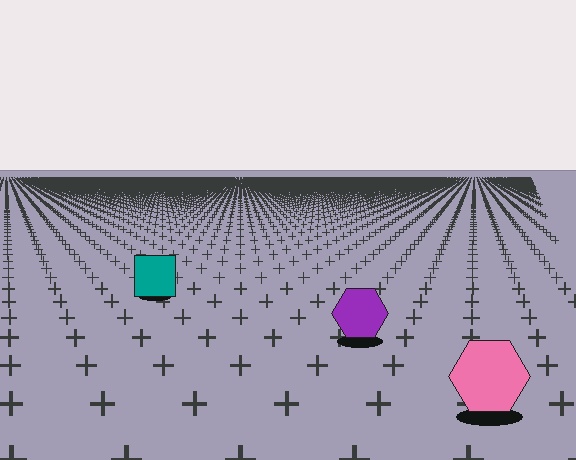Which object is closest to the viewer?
The pink hexagon is closest. The texture marks near it are larger and more spread out.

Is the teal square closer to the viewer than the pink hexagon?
No. The pink hexagon is closer — you can tell from the texture gradient: the ground texture is coarser near it.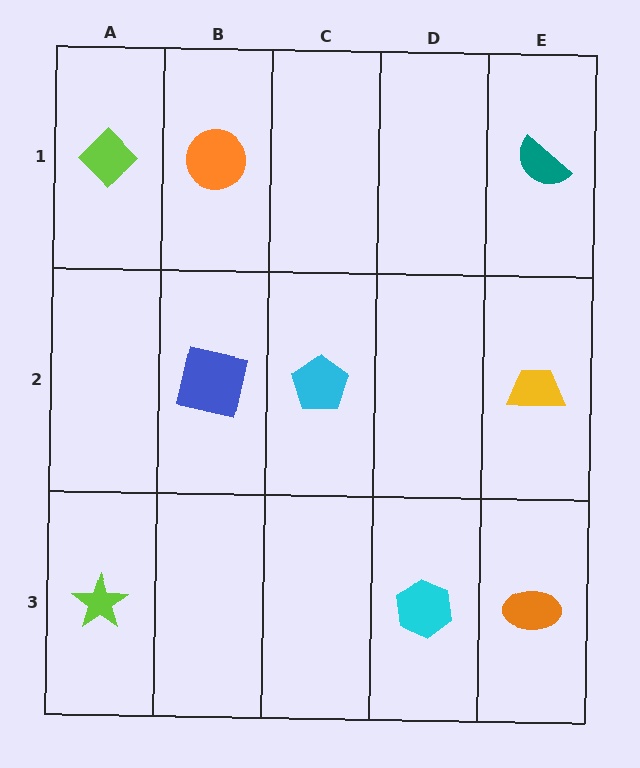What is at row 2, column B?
A blue square.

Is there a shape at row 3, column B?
No, that cell is empty.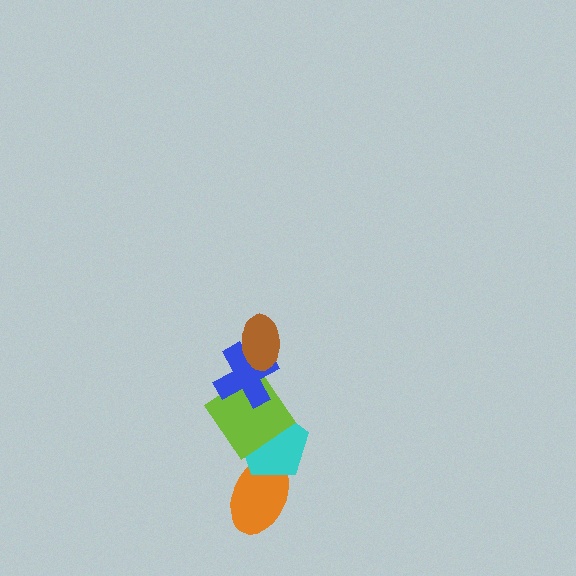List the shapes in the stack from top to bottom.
From top to bottom: the brown ellipse, the blue cross, the lime diamond, the cyan pentagon, the orange ellipse.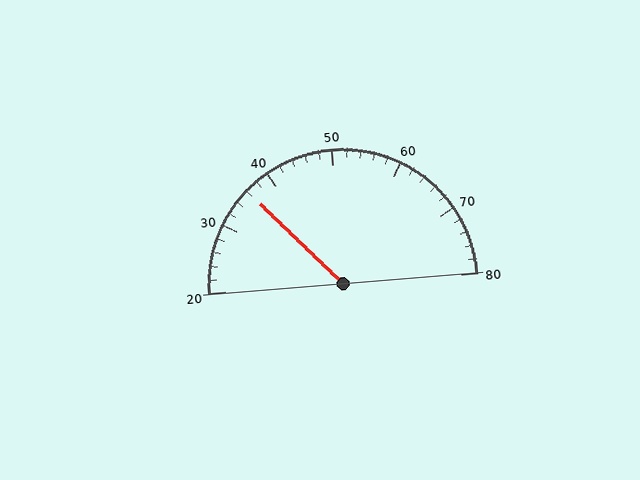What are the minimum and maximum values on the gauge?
The gauge ranges from 20 to 80.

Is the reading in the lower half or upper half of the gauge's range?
The reading is in the lower half of the range (20 to 80).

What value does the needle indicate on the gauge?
The needle indicates approximately 36.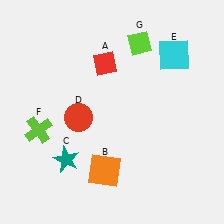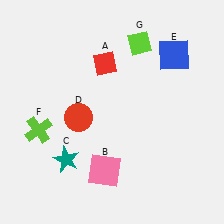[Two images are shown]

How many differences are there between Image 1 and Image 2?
There are 2 differences between the two images.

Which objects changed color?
B changed from orange to pink. E changed from cyan to blue.